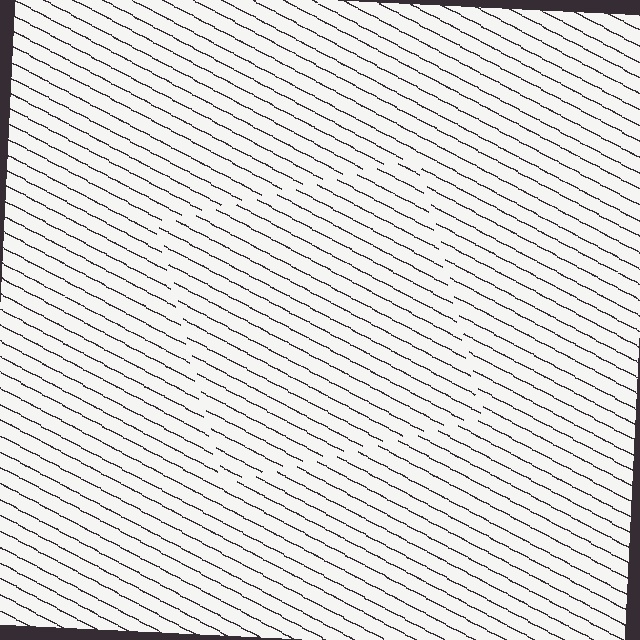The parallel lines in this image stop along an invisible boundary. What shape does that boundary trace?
An illusory square. The interior of the shape contains the same grating, shifted by half a period — the contour is defined by the phase discontinuity where line-ends from the inner and outer gratings abut.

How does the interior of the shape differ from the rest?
The interior of the shape contains the same grating, shifted by half a period — the contour is defined by the phase discontinuity where line-ends from the inner and outer gratings abut.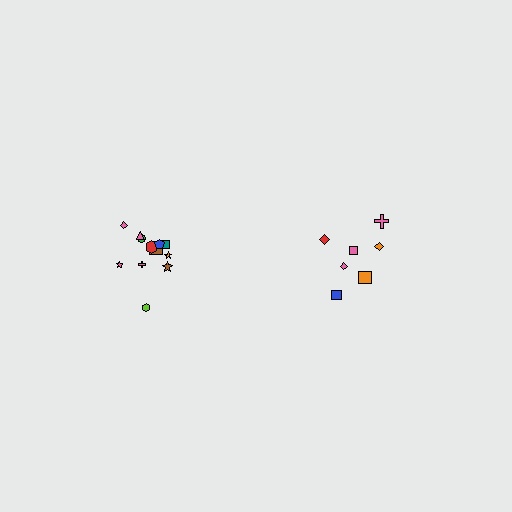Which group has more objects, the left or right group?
The left group.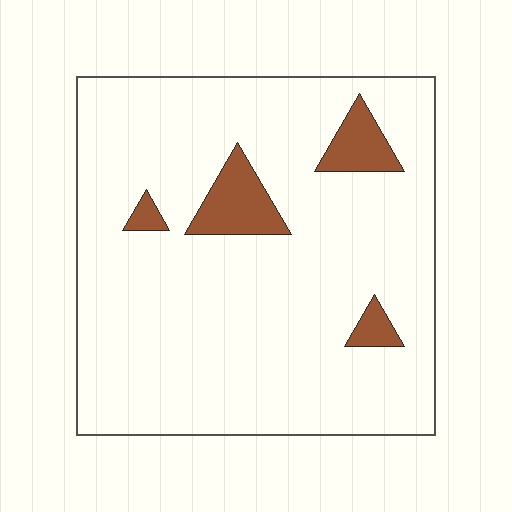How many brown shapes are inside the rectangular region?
4.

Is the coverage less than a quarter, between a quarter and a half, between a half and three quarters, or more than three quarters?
Less than a quarter.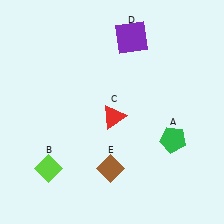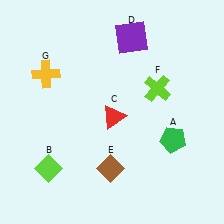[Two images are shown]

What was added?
A lime cross (F), a yellow cross (G) were added in Image 2.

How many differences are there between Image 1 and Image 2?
There are 2 differences between the two images.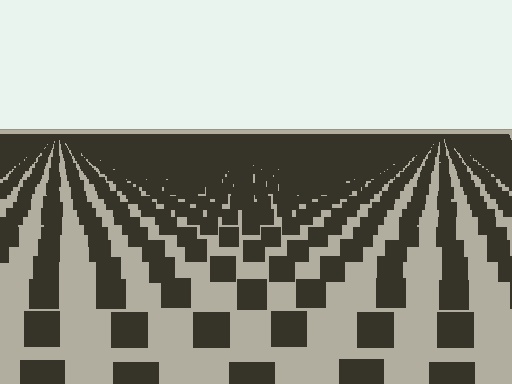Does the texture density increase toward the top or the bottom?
Density increases toward the top.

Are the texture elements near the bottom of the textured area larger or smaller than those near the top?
Larger. Near the bottom, elements are closer to the viewer and appear at a bigger on-screen size.